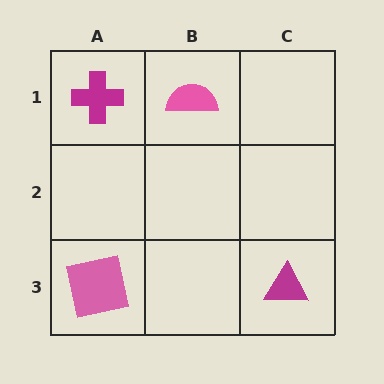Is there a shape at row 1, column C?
No, that cell is empty.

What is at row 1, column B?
A pink semicircle.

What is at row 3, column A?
A pink square.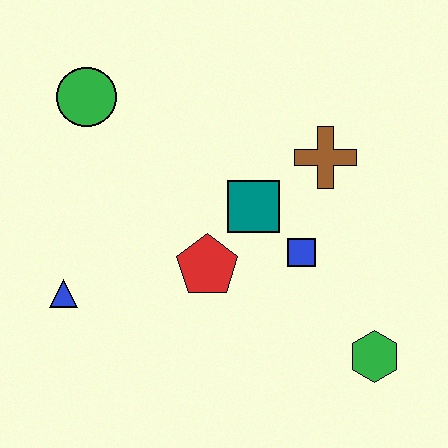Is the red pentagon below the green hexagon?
No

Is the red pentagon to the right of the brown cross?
No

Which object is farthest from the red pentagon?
The green circle is farthest from the red pentagon.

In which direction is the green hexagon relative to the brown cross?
The green hexagon is below the brown cross.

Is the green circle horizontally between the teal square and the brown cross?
No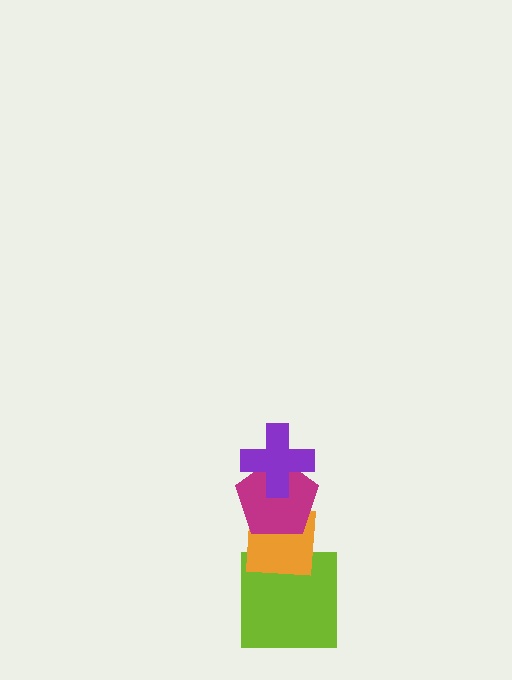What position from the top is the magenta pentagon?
The magenta pentagon is 2nd from the top.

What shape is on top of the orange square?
The magenta pentagon is on top of the orange square.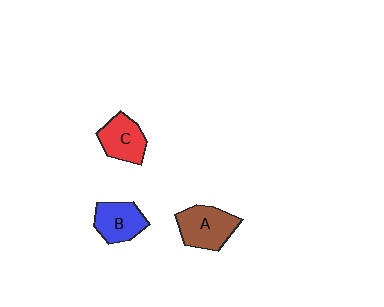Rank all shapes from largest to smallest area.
From largest to smallest: A (brown), B (blue), C (red).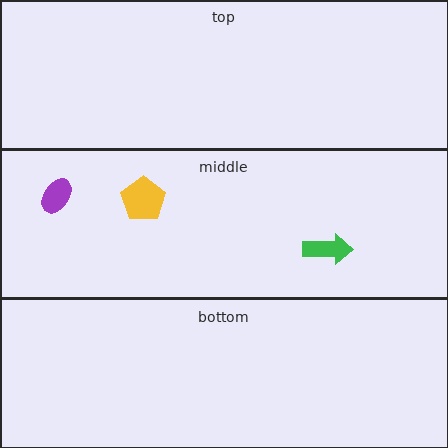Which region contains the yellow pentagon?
The middle region.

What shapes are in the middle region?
The purple ellipse, the yellow pentagon, the green arrow.